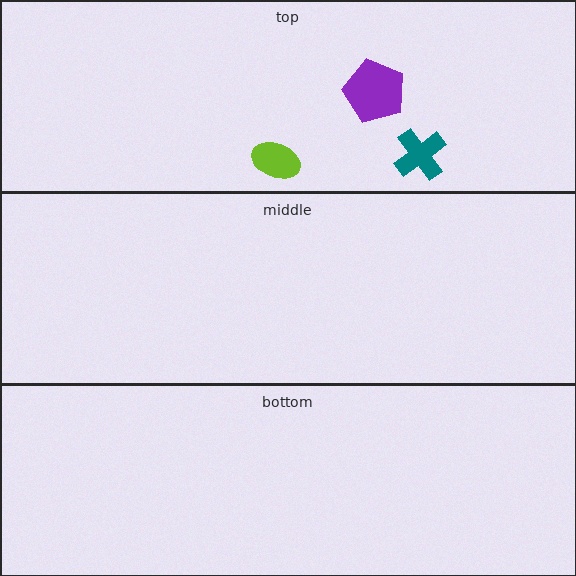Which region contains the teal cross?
The top region.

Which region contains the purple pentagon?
The top region.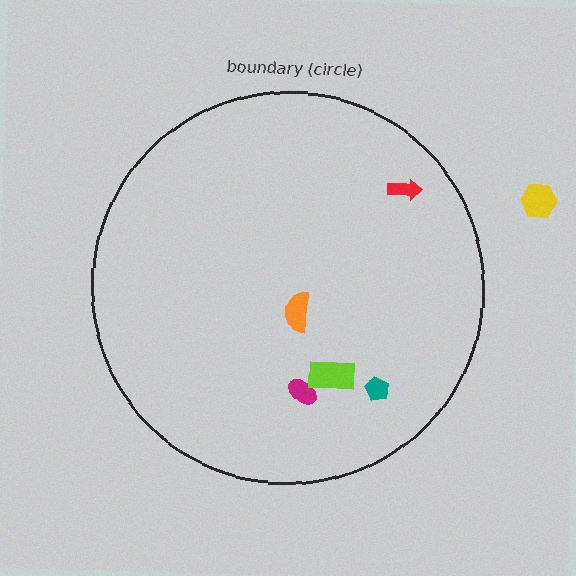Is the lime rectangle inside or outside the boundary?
Inside.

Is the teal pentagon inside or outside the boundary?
Inside.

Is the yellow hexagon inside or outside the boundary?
Outside.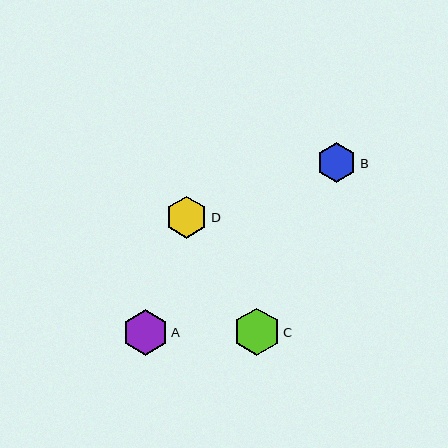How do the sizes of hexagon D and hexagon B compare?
Hexagon D and hexagon B are approximately the same size.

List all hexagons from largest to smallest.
From largest to smallest: C, A, D, B.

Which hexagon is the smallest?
Hexagon B is the smallest with a size of approximately 40 pixels.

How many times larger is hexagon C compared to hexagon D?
Hexagon C is approximately 1.1 times the size of hexagon D.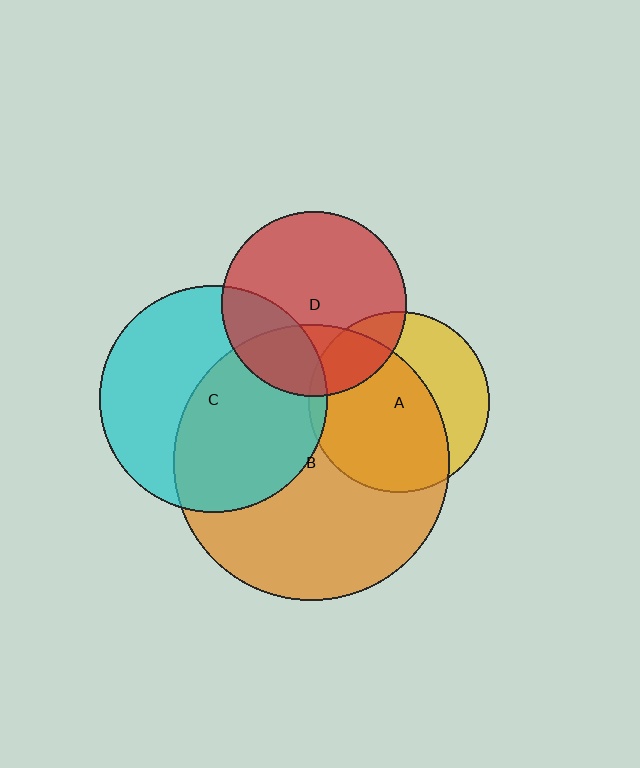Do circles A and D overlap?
Yes.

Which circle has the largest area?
Circle B (orange).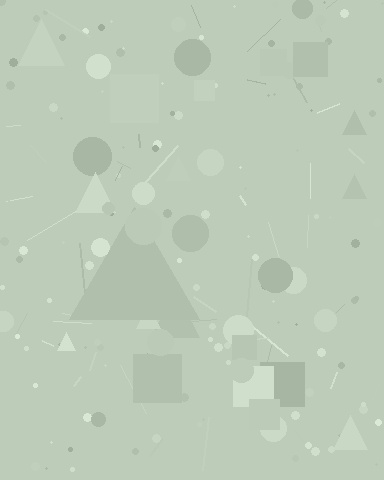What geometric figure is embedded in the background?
A triangle is embedded in the background.